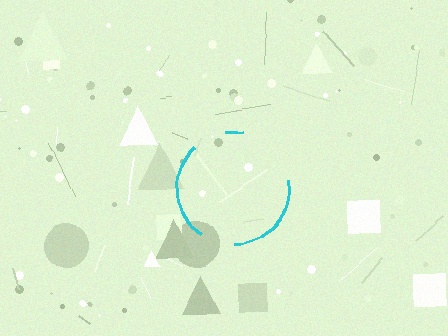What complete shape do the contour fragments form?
The contour fragments form a circle.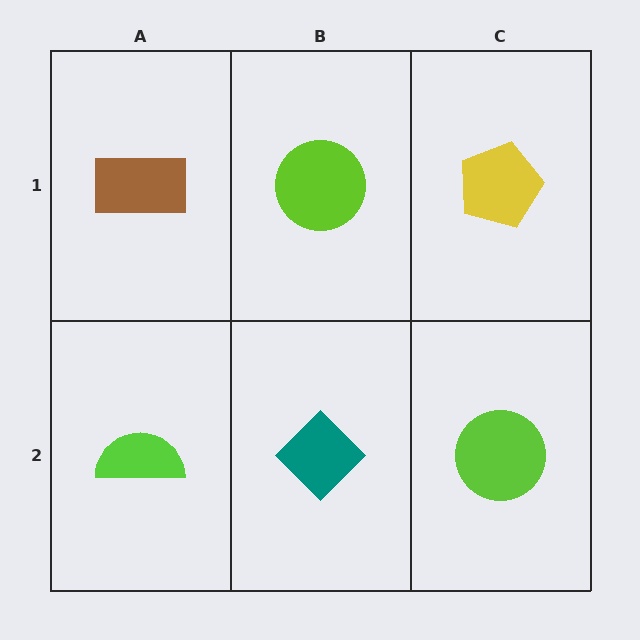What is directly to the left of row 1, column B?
A brown rectangle.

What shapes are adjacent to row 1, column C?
A lime circle (row 2, column C), a lime circle (row 1, column B).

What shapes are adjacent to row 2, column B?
A lime circle (row 1, column B), a lime semicircle (row 2, column A), a lime circle (row 2, column C).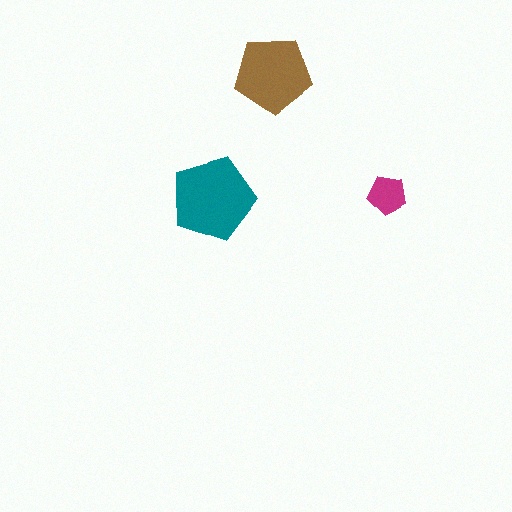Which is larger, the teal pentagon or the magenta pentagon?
The teal one.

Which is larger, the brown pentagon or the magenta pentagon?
The brown one.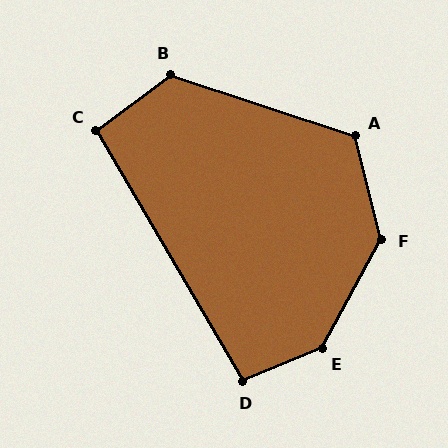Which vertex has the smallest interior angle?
C, at approximately 97 degrees.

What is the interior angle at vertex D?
Approximately 98 degrees (obtuse).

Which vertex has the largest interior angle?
E, at approximately 141 degrees.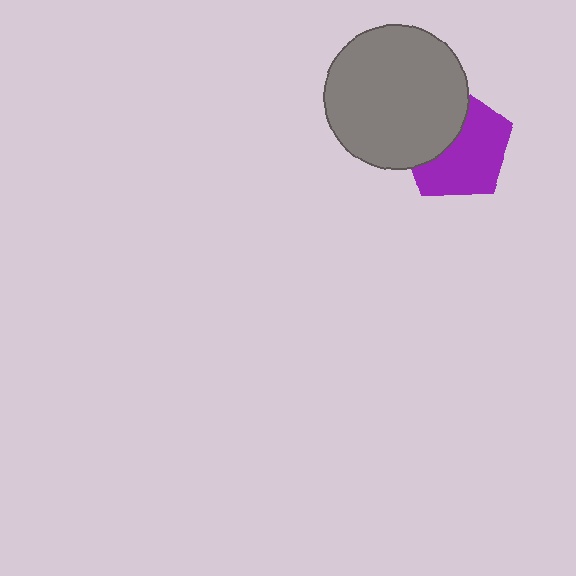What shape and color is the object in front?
The object in front is a gray circle.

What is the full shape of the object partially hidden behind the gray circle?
The partially hidden object is a purple pentagon.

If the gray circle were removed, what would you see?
You would see the complete purple pentagon.